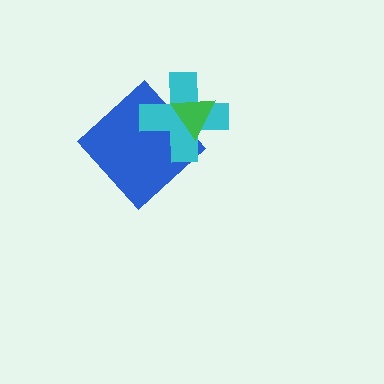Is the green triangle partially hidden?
No, no other shape covers it.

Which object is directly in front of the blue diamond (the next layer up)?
The cyan cross is directly in front of the blue diamond.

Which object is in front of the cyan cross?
The green triangle is in front of the cyan cross.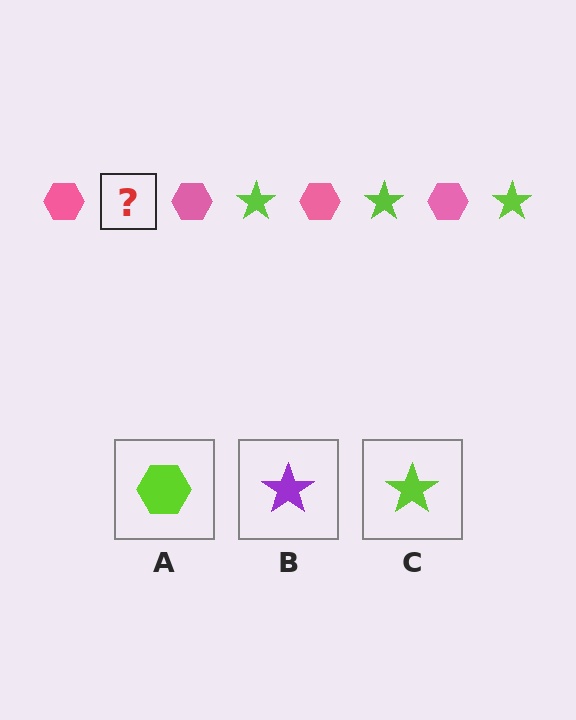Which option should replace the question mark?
Option C.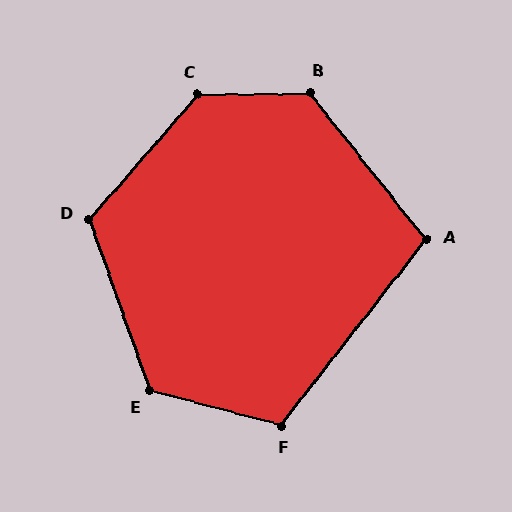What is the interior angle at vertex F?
Approximately 113 degrees (obtuse).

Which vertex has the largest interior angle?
C, at approximately 132 degrees.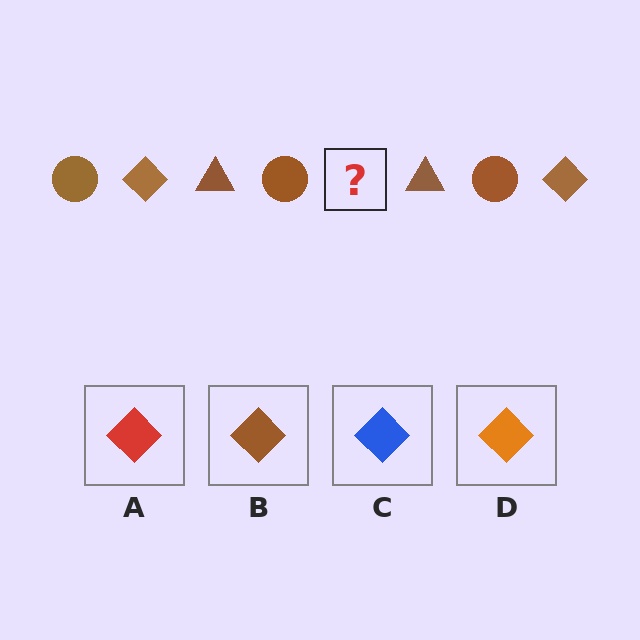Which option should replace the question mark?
Option B.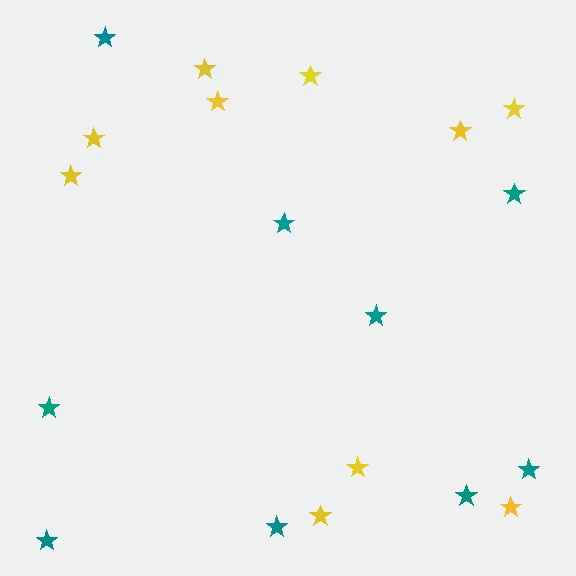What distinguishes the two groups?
There are 2 groups: one group of yellow stars (10) and one group of teal stars (9).